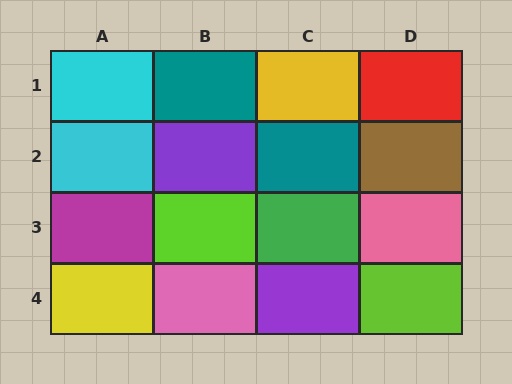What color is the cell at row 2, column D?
Brown.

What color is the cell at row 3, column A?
Magenta.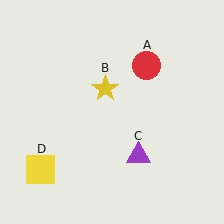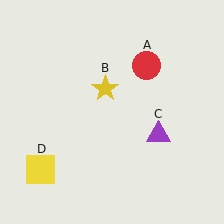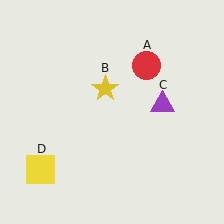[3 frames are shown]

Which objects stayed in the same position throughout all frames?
Red circle (object A) and yellow star (object B) and yellow square (object D) remained stationary.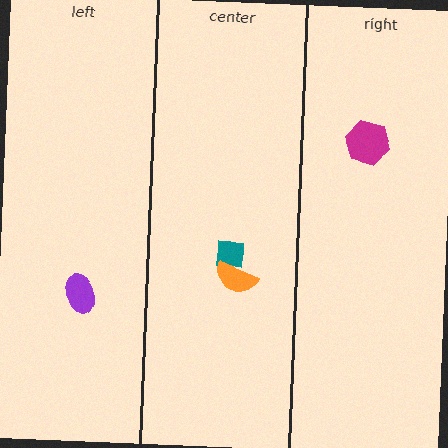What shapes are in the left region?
The purple ellipse.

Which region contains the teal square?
The center region.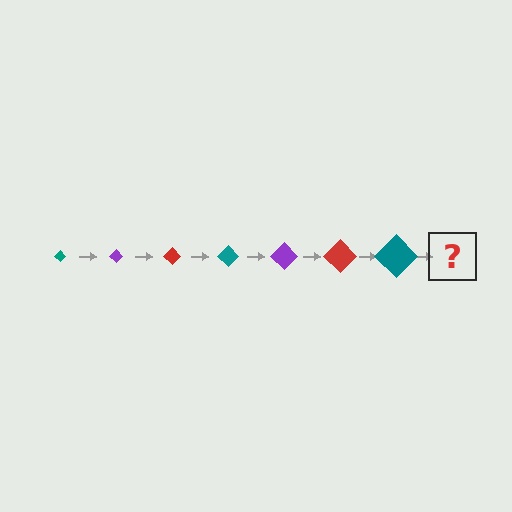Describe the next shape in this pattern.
It should be a purple diamond, larger than the previous one.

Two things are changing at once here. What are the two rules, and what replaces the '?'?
The two rules are that the diamond grows larger each step and the color cycles through teal, purple, and red. The '?' should be a purple diamond, larger than the previous one.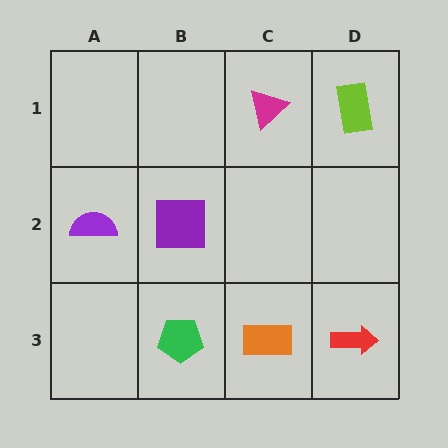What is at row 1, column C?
A magenta triangle.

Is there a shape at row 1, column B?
No, that cell is empty.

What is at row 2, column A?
A purple semicircle.